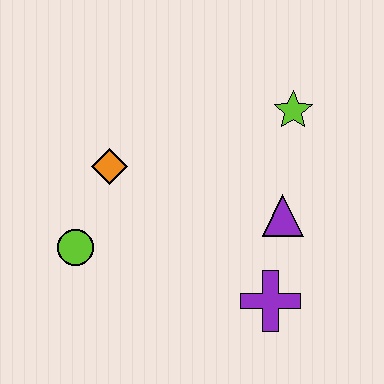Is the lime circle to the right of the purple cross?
No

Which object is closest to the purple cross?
The purple triangle is closest to the purple cross.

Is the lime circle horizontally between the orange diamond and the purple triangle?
No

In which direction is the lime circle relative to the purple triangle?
The lime circle is to the left of the purple triangle.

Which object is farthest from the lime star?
The lime circle is farthest from the lime star.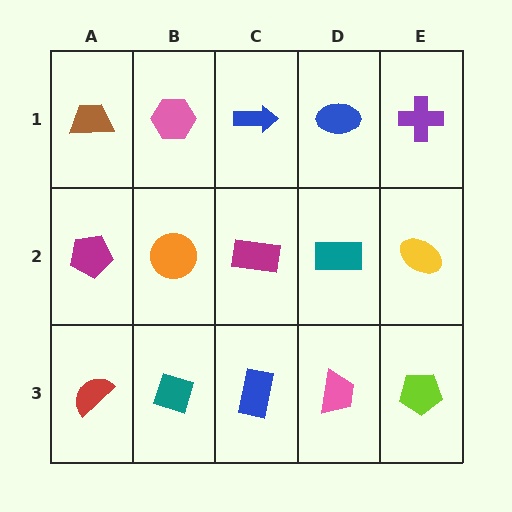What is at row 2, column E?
A yellow ellipse.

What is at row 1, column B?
A pink hexagon.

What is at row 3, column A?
A red semicircle.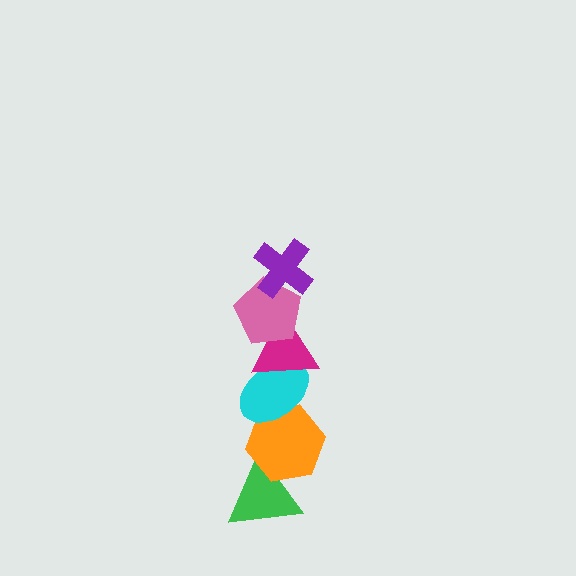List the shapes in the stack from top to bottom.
From top to bottom: the purple cross, the pink pentagon, the magenta triangle, the cyan ellipse, the orange hexagon, the green triangle.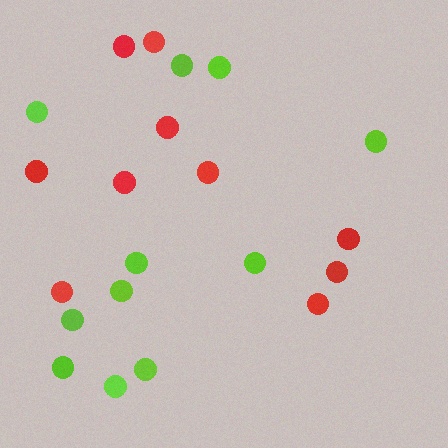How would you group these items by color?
There are 2 groups: one group of lime circles (11) and one group of red circles (10).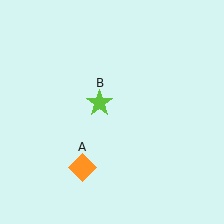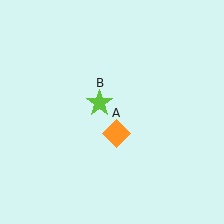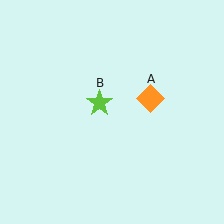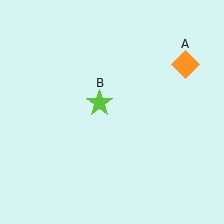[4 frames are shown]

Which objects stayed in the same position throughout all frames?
Lime star (object B) remained stationary.